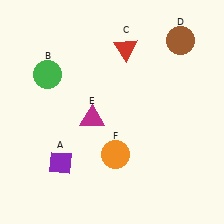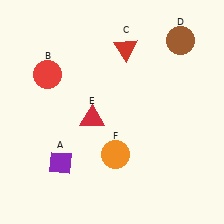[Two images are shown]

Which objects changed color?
B changed from green to red. E changed from magenta to red.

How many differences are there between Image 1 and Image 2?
There are 2 differences between the two images.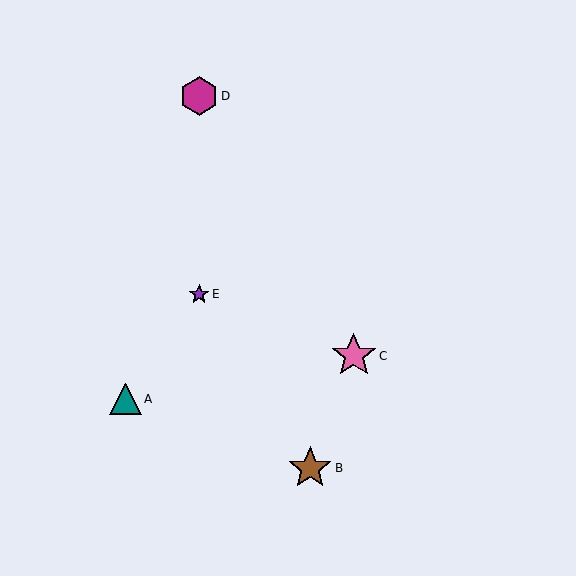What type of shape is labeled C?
Shape C is a pink star.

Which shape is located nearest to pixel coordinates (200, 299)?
The purple star (labeled E) at (199, 294) is nearest to that location.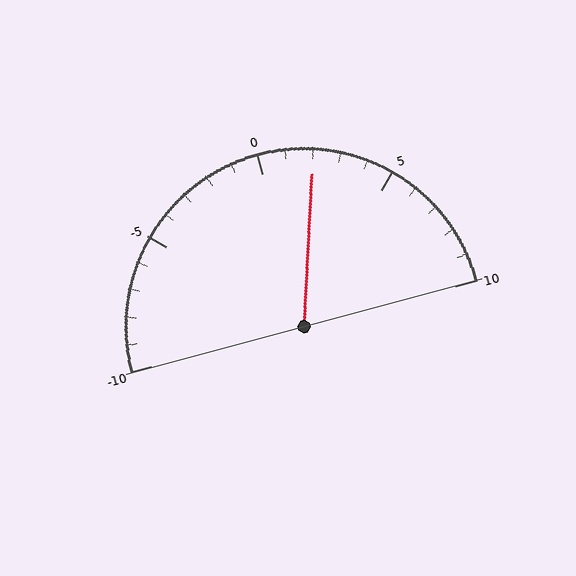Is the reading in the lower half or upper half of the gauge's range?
The reading is in the upper half of the range (-10 to 10).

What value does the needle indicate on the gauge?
The needle indicates approximately 2.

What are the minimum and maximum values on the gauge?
The gauge ranges from -10 to 10.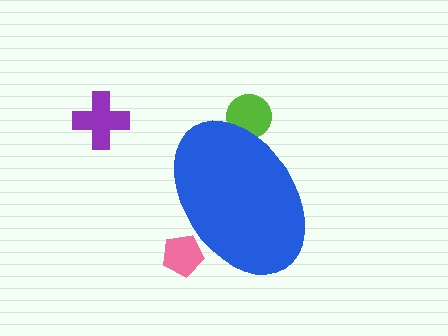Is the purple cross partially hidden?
No, the purple cross is fully visible.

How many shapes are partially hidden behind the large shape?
2 shapes are partially hidden.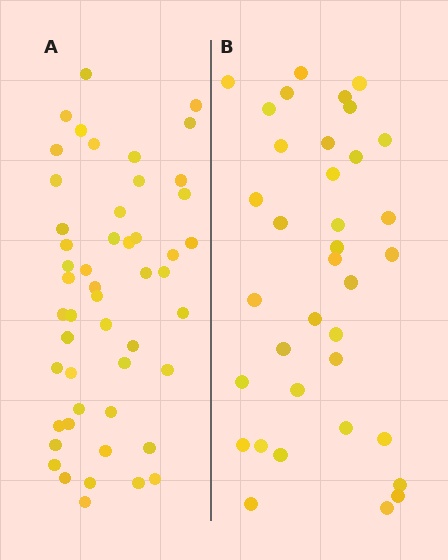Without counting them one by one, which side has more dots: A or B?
Region A (the left region) has more dots.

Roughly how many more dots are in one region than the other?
Region A has approximately 15 more dots than region B.